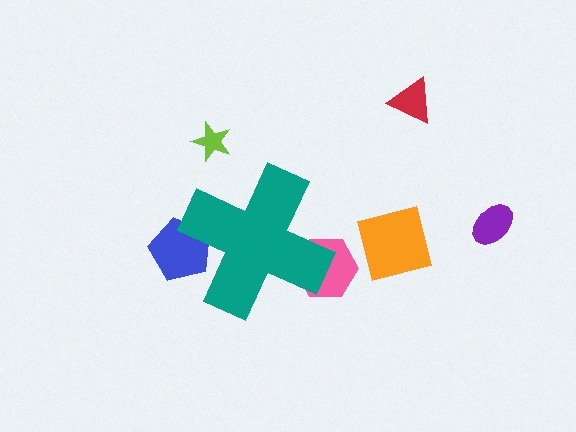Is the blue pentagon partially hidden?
Yes, the blue pentagon is partially hidden behind the teal cross.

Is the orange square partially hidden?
No, the orange square is fully visible.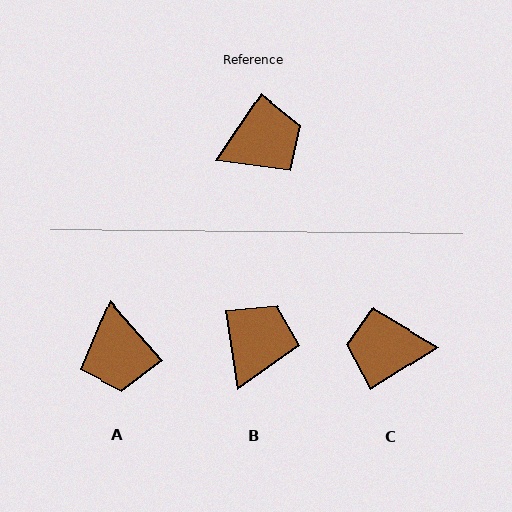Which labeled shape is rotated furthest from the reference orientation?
C, about 157 degrees away.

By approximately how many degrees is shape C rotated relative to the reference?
Approximately 157 degrees counter-clockwise.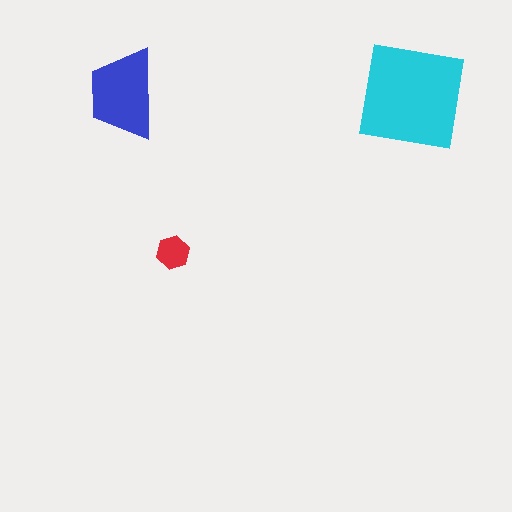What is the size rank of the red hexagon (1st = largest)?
3rd.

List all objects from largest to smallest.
The cyan square, the blue trapezoid, the red hexagon.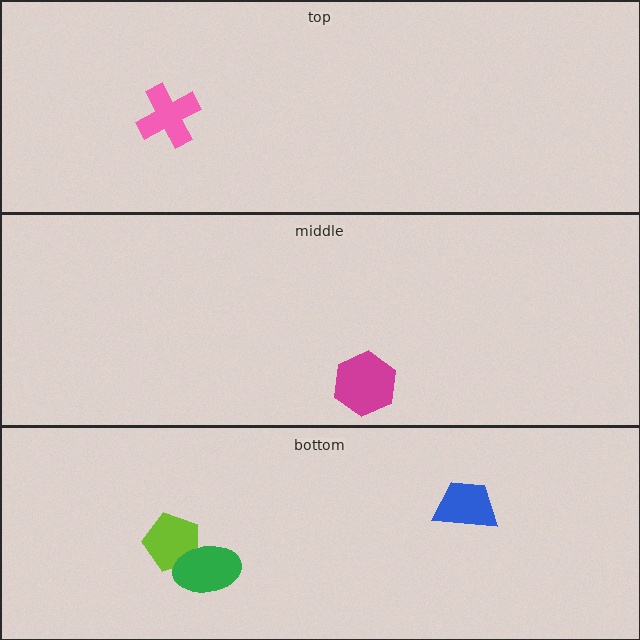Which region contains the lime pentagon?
The bottom region.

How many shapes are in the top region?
1.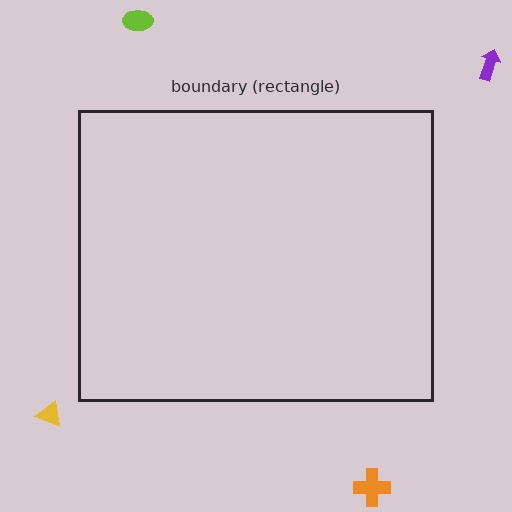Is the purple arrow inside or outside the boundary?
Outside.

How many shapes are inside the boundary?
0 inside, 4 outside.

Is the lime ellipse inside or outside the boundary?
Outside.